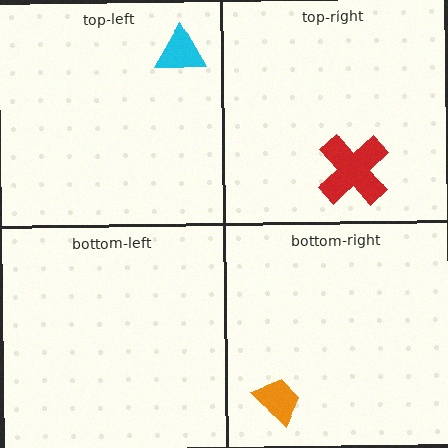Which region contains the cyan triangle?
The top-left region.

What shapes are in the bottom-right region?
The orange trapezoid.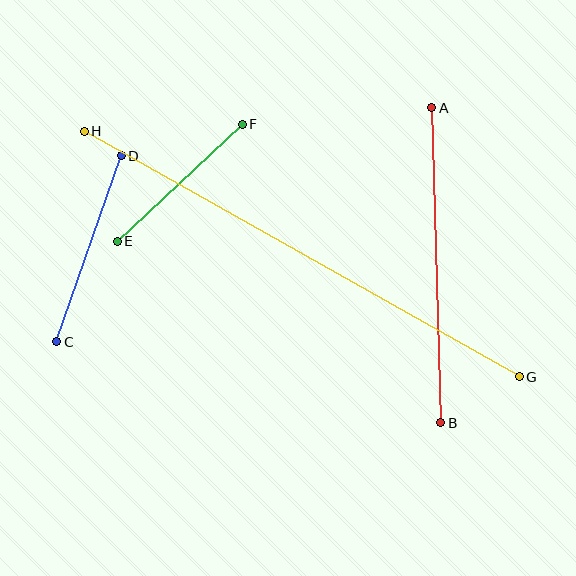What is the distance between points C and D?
The distance is approximately 197 pixels.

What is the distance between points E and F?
The distance is approximately 171 pixels.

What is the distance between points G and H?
The distance is approximately 499 pixels.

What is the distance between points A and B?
The distance is approximately 315 pixels.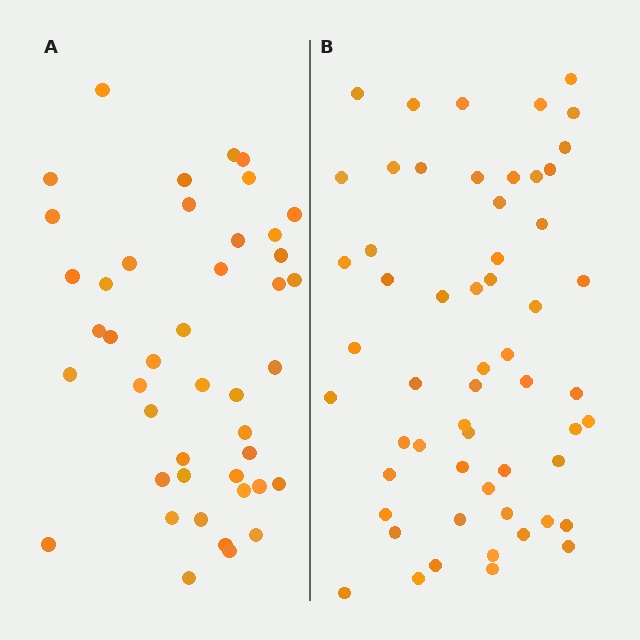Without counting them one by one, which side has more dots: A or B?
Region B (the right region) has more dots.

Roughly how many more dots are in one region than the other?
Region B has approximately 15 more dots than region A.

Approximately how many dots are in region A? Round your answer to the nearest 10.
About 40 dots. (The exact count is 44, which rounds to 40.)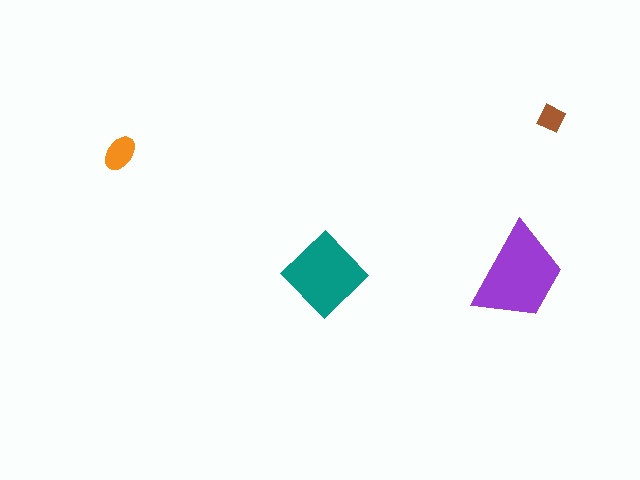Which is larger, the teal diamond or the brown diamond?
The teal diamond.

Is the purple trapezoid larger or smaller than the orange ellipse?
Larger.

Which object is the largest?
The purple trapezoid.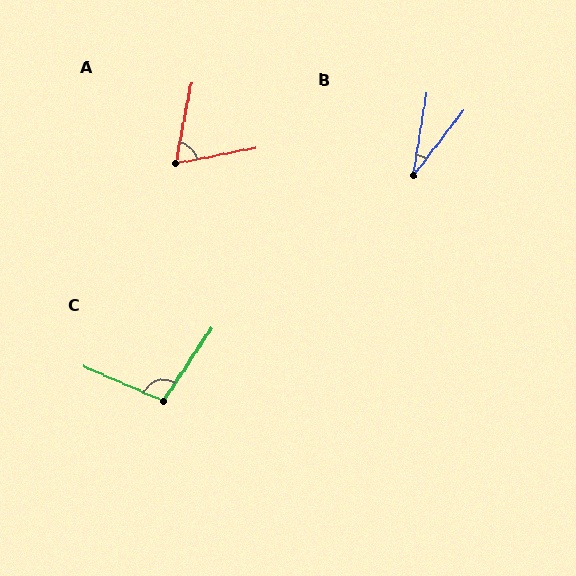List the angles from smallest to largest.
B (28°), A (68°), C (100°).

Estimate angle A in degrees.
Approximately 68 degrees.